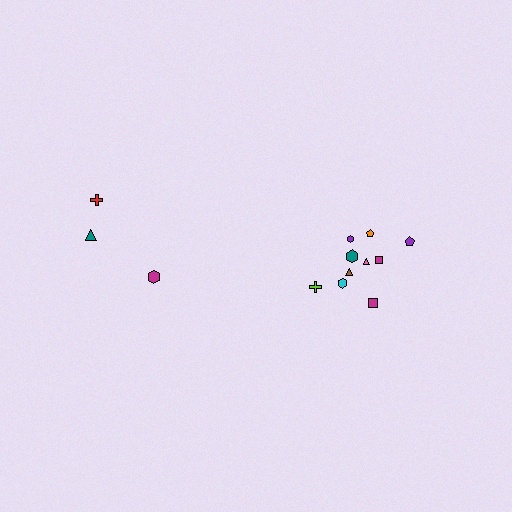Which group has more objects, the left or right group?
The right group.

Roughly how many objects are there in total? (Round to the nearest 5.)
Roughly 15 objects in total.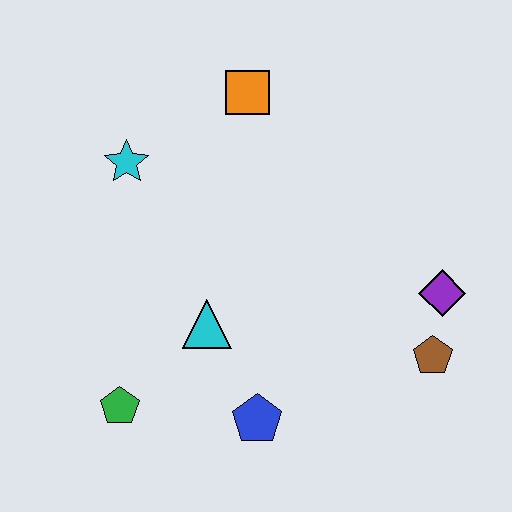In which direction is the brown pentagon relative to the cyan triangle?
The brown pentagon is to the right of the cyan triangle.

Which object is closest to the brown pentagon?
The purple diamond is closest to the brown pentagon.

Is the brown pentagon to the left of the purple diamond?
Yes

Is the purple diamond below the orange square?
Yes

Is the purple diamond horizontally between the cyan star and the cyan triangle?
No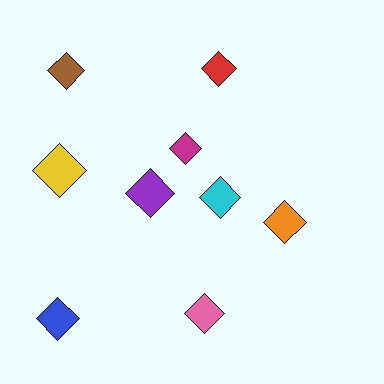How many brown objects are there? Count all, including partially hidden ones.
There is 1 brown object.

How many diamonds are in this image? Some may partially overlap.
There are 9 diamonds.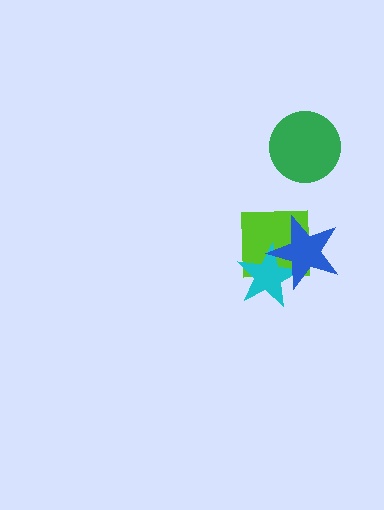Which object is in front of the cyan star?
The blue star is in front of the cyan star.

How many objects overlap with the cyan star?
2 objects overlap with the cyan star.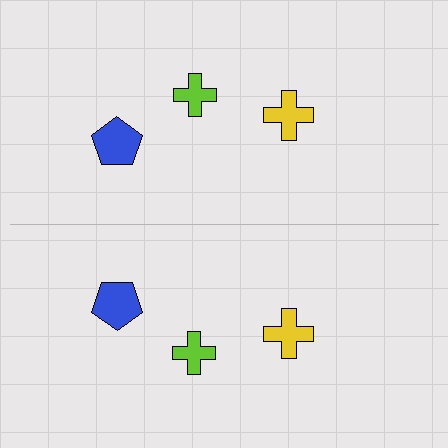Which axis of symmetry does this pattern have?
The pattern has a horizontal axis of symmetry running through the center of the image.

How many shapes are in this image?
There are 6 shapes in this image.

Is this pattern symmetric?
Yes, this pattern has bilateral (reflection) symmetry.